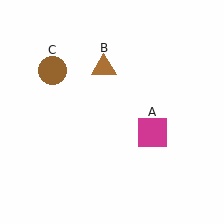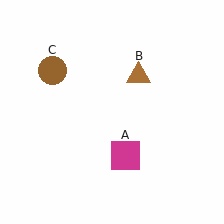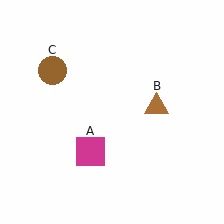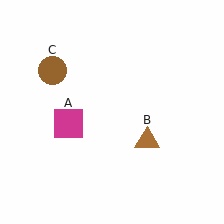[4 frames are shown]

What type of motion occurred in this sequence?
The magenta square (object A), brown triangle (object B) rotated clockwise around the center of the scene.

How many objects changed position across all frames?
2 objects changed position: magenta square (object A), brown triangle (object B).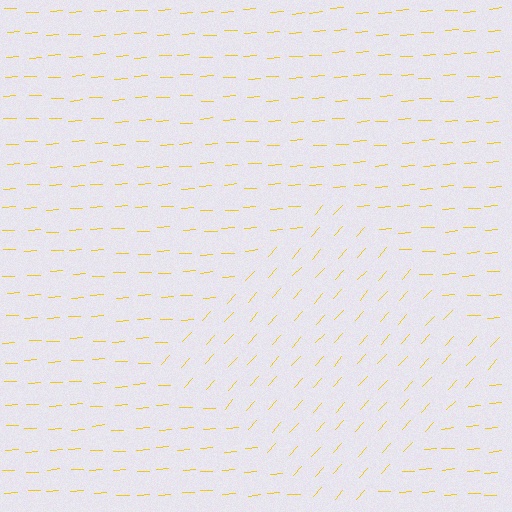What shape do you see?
I see a diamond.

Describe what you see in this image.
The image is filled with small yellow line segments. A diamond region in the image has lines oriented differently from the surrounding lines, creating a visible texture boundary.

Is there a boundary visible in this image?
Yes, there is a texture boundary formed by a change in line orientation.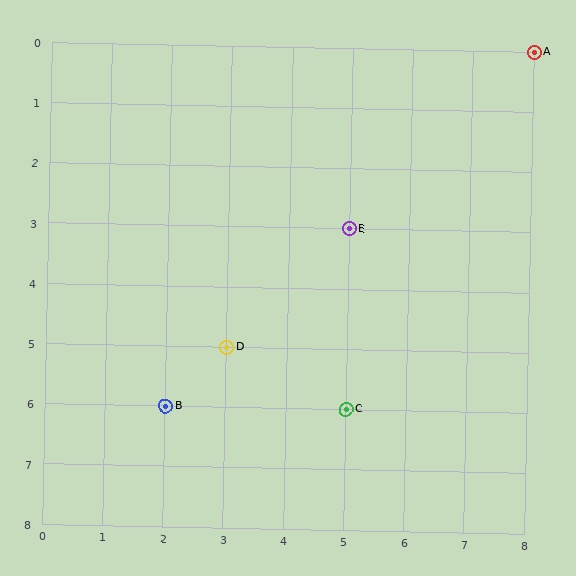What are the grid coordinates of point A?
Point A is at grid coordinates (8, 0).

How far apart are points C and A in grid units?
Points C and A are 3 columns and 6 rows apart (about 6.7 grid units diagonally).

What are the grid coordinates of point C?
Point C is at grid coordinates (5, 6).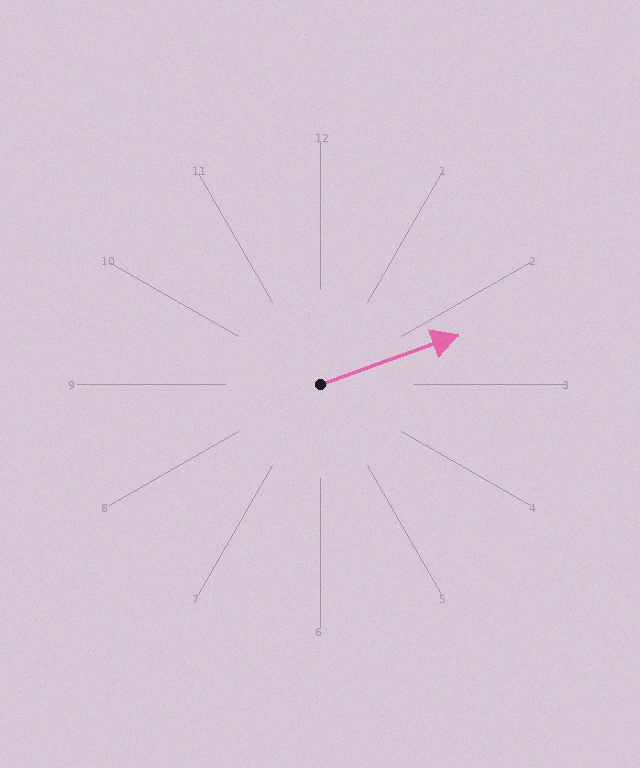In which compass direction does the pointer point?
East.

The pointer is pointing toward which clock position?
Roughly 2 o'clock.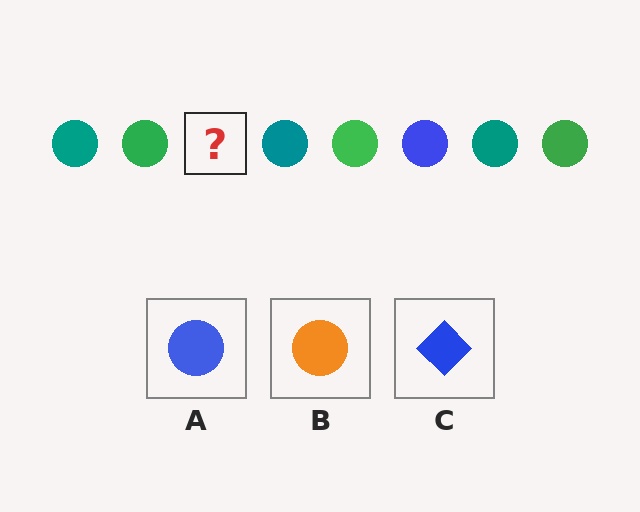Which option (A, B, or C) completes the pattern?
A.